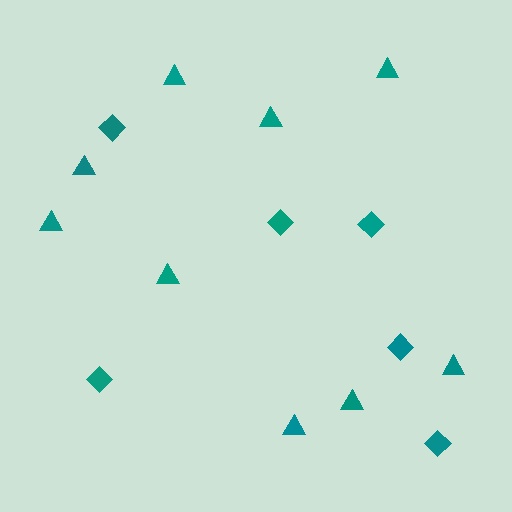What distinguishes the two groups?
There are 2 groups: one group of diamonds (6) and one group of triangles (9).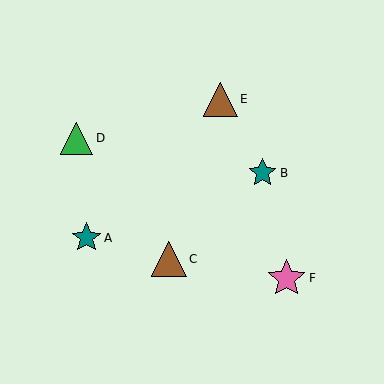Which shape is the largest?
The pink star (labeled F) is the largest.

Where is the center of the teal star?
The center of the teal star is at (86, 238).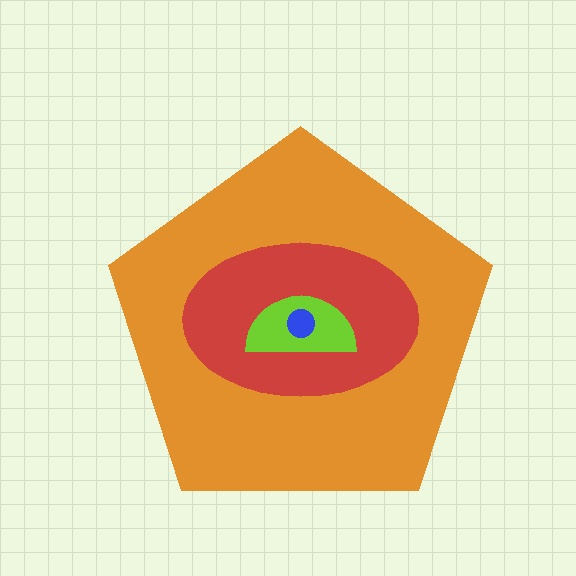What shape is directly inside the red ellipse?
The lime semicircle.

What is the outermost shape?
The orange pentagon.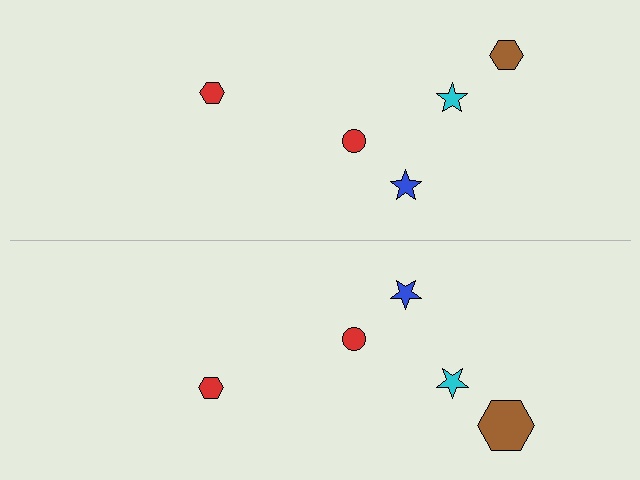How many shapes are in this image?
There are 10 shapes in this image.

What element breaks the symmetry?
The brown hexagon on the bottom side has a different size than its mirror counterpart.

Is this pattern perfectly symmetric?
No, the pattern is not perfectly symmetric. The brown hexagon on the bottom side has a different size than its mirror counterpart.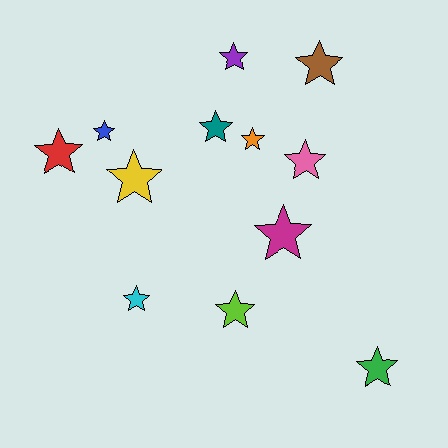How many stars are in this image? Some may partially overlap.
There are 12 stars.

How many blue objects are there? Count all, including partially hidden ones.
There is 1 blue object.